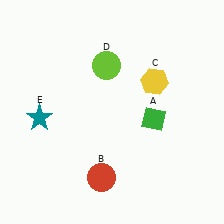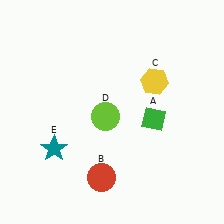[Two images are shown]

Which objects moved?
The objects that moved are: the lime circle (D), the teal star (E).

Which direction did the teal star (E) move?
The teal star (E) moved down.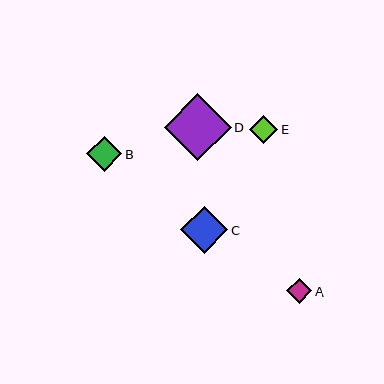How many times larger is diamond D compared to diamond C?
Diamond D is approximately 1.4 times the size of diamond C.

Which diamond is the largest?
Diamond D is the largest with a size of approximately 67 pixels.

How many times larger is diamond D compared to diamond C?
Diamond D is approximately 1.4 times the size of diamond C.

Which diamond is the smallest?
Diamond A is the smallest with a size of approximately 25 pixels.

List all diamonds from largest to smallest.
From largest to smallest: D, C, B, E, A.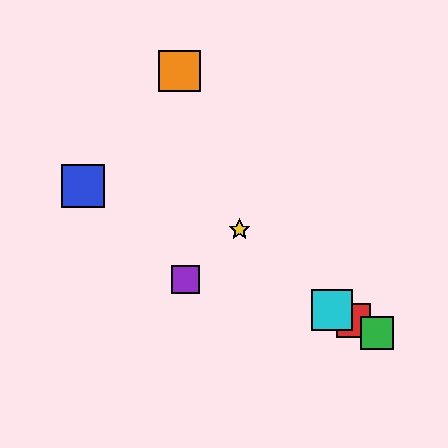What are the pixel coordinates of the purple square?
The purple square is at (185, 279).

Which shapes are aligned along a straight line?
The red square, the blue square, the green square, the cyan square are aligned along a straight line.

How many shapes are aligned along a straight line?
4 shapes (the red square, the blue square, the green square, the cyan square) are aligned along a straight line.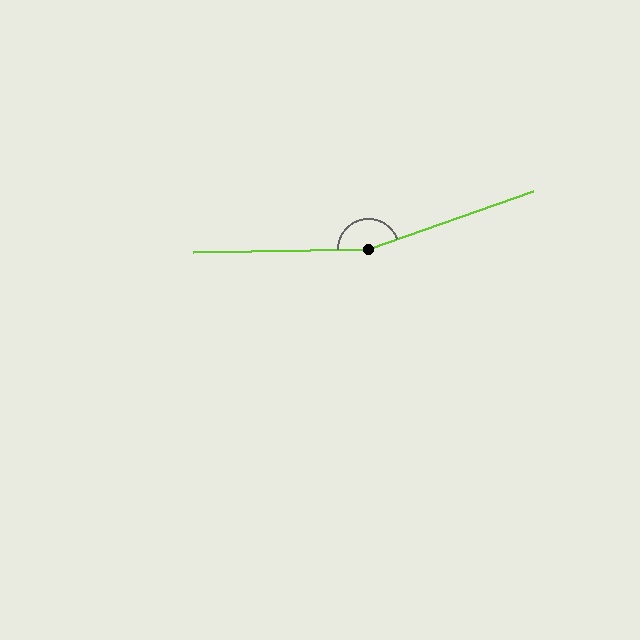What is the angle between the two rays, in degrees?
Approximately 161 degrees.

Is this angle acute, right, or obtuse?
It is obtuse.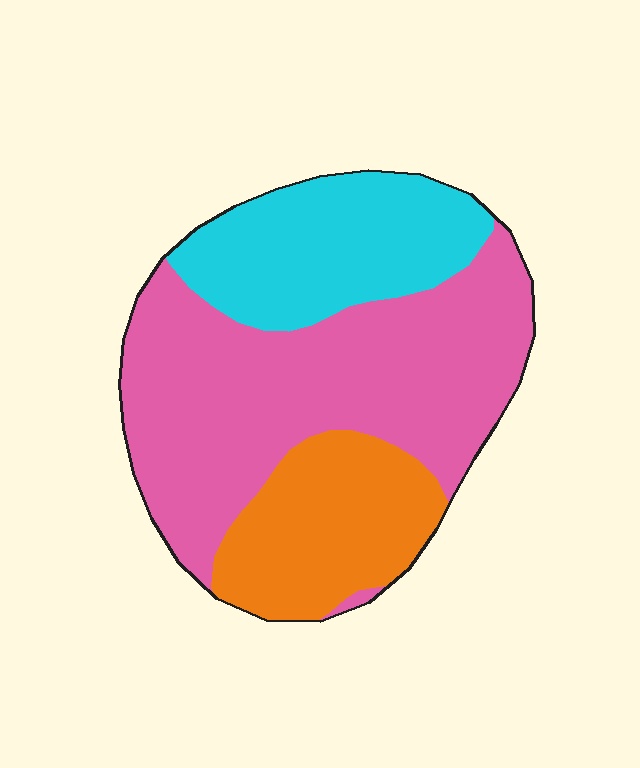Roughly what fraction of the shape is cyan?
Cyan covers roughly 25% of the shape.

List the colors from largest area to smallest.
From largest to smallest: pink, cyan, orange.